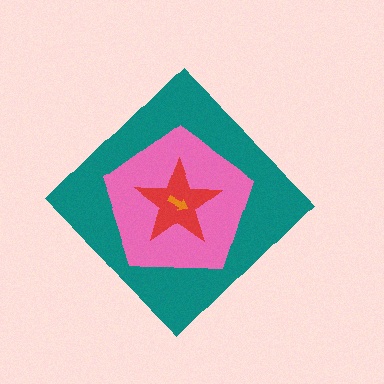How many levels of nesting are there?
4.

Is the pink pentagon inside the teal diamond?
Yes.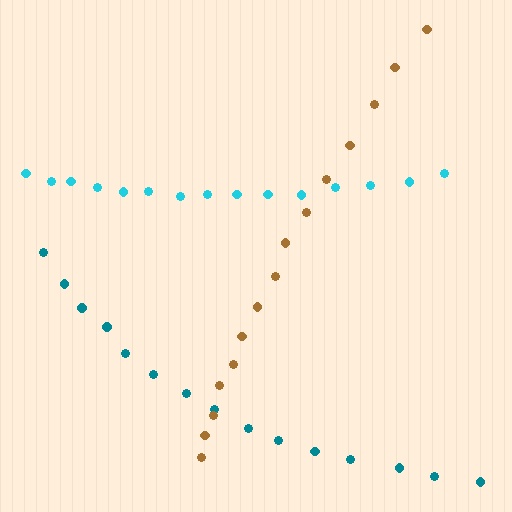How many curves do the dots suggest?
There are 3 distinct paths.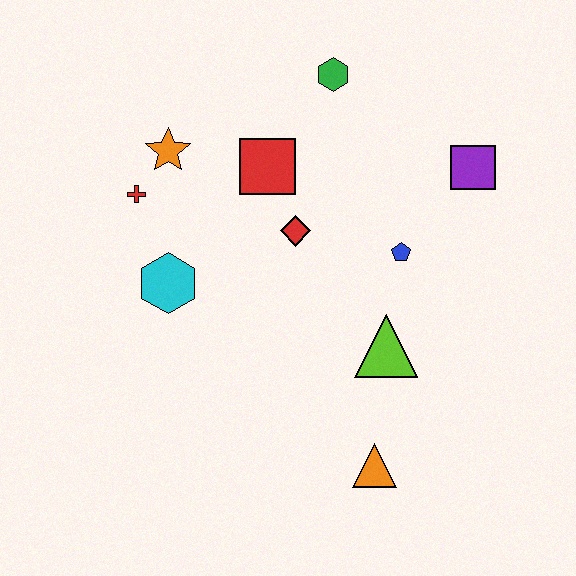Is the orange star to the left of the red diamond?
Yes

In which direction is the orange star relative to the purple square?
The orange star is to the left of the purple square.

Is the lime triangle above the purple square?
No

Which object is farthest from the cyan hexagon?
The purple square is farthest from the cyan hexagon.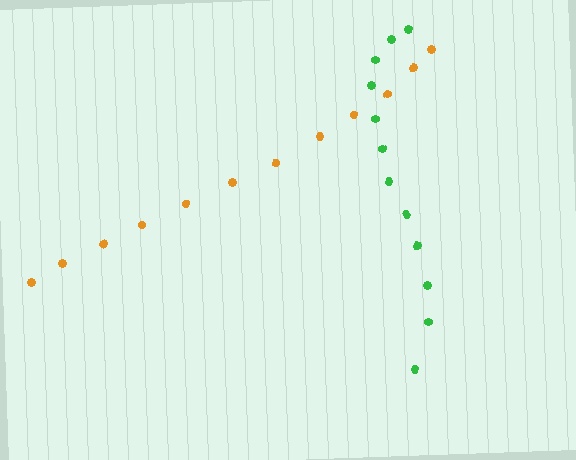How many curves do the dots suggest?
There are 2 distinct paths.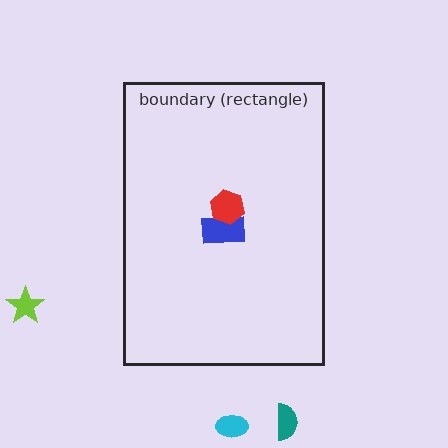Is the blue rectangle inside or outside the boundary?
Inside.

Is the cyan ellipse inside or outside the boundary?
Outside.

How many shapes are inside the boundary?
2 inside, 3 outside.